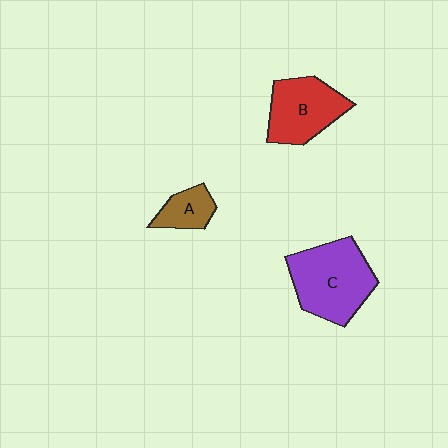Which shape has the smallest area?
Shape A (brown).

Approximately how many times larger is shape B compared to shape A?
Approximately 2.1 times.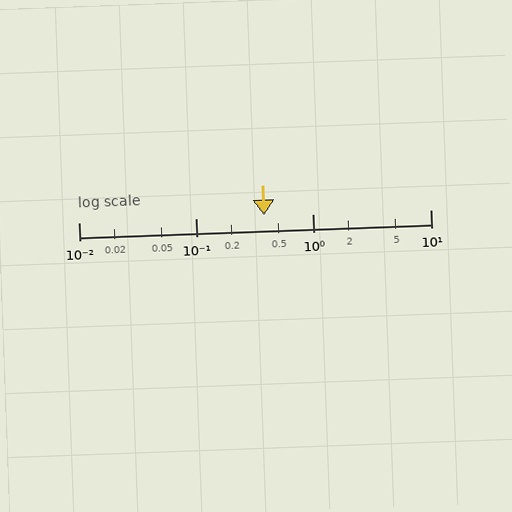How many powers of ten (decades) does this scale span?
The scale spans 3 decades, from 0.01 to 10.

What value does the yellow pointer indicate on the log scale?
The pointer indicates approximately 0.38.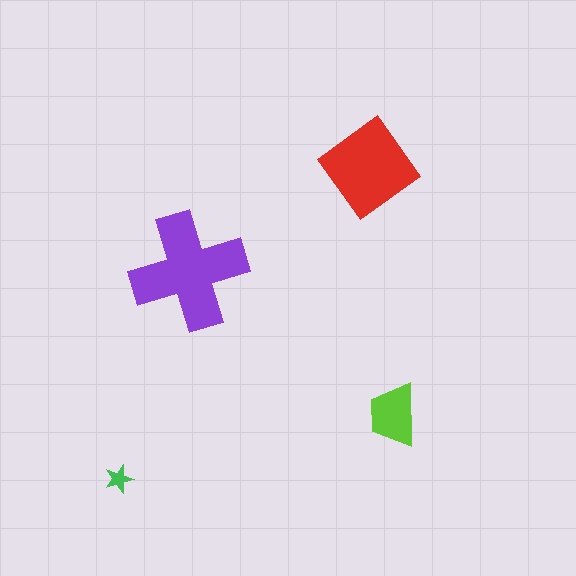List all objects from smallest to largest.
The green star, the lime trapezoid, the red diamond, the purple cross.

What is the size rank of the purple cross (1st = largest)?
1st.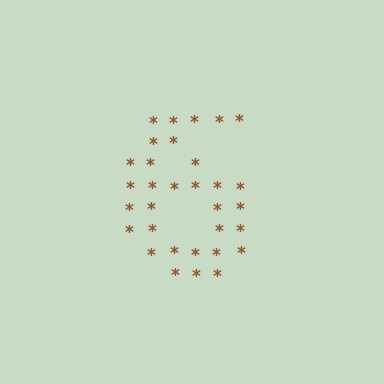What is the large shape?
The large shape is the digit 6.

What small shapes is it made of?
It is made of small asterisks.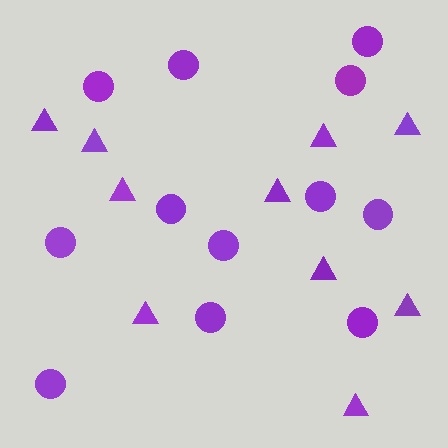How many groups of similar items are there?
There are 2 groups: one group of circles (12) and one group of triangles (10).